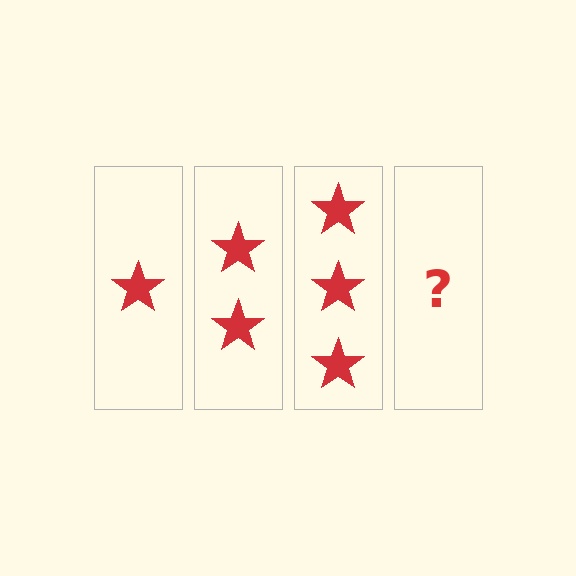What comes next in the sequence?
The next element should be 4 stars.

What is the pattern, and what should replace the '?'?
The pattern is that each step adds one more star. The '?' should be 4 stars.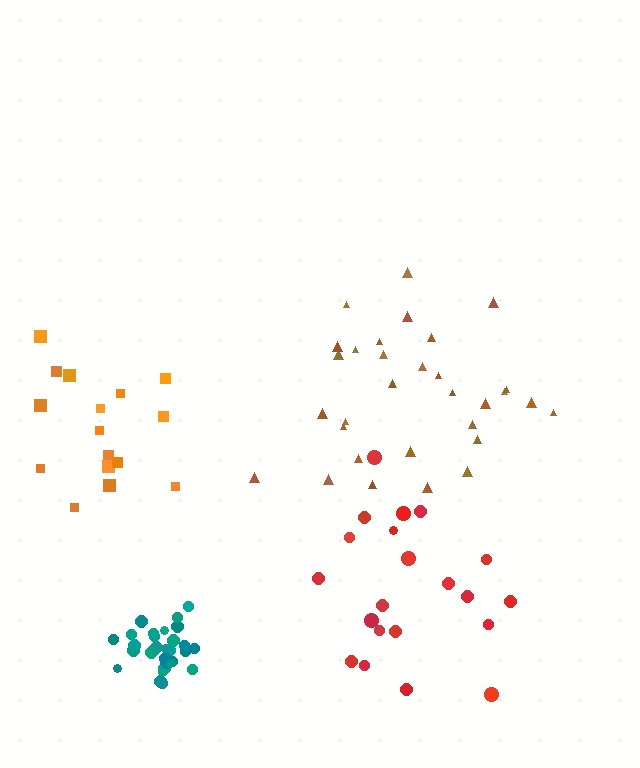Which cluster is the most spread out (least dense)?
Orange.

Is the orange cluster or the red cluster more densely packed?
Red.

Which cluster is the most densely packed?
Teal.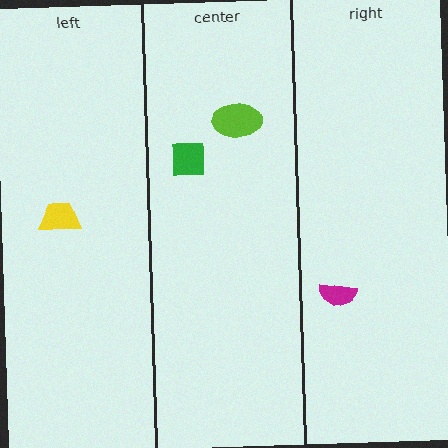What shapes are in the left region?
The yellow trapezoid.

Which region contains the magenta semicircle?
The right region.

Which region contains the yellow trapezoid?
The left region.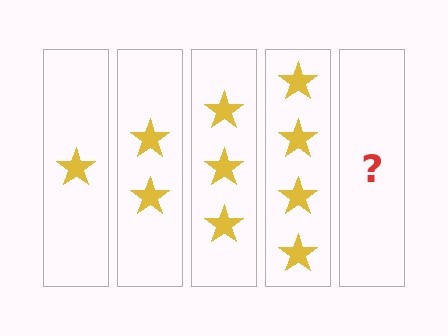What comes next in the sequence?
The next element should be 5 stars.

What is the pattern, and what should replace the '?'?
The pattern is that each step adds one more star. The '?' should be 5 stars.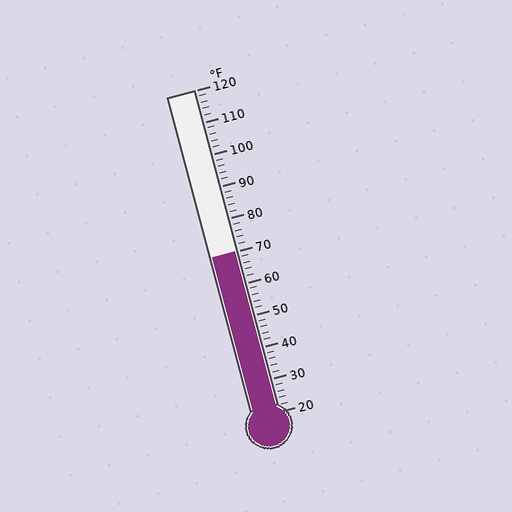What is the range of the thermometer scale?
The thermometer scale ranges from 20°F to 120°F.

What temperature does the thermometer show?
The thermometer shows approximately 70°F.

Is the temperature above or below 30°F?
The temperature is above 30°F.